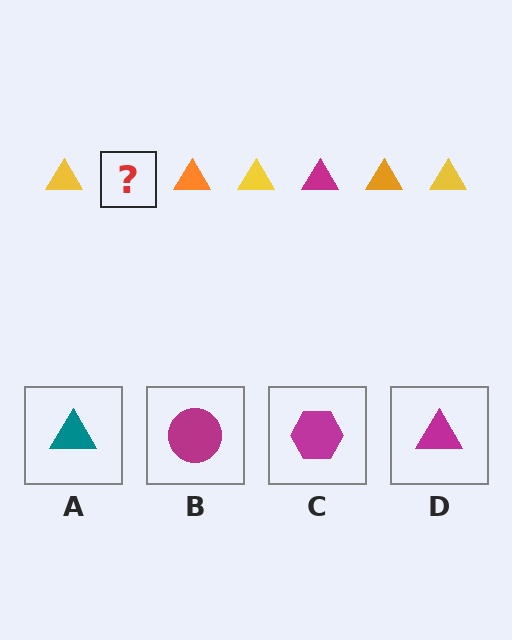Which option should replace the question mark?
Option D.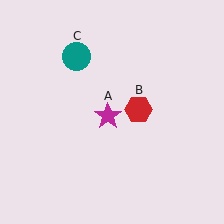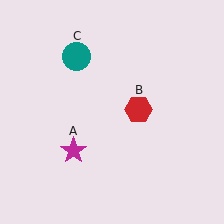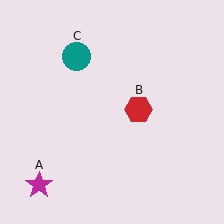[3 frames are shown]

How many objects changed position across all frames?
1 object changed position: magenta star (object A).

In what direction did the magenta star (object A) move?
The magenta star (object A) moved down and to the left.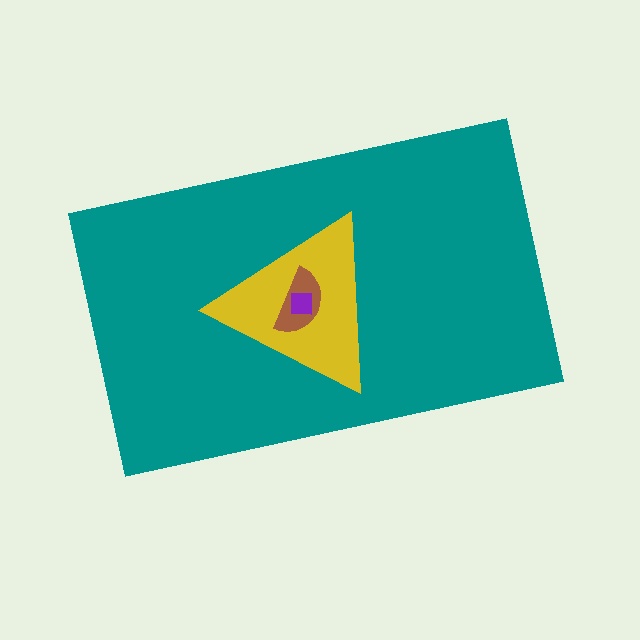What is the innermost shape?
The purple square.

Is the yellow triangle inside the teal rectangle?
Yes.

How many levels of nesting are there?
4.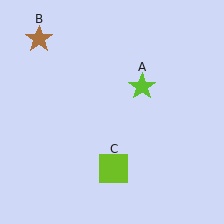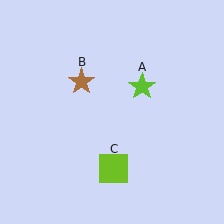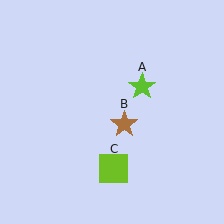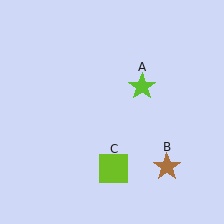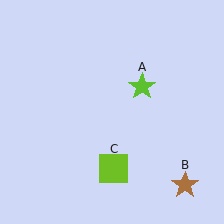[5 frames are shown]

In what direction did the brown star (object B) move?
The brown star (object B) moved down and to the right.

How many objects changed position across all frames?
1 object changed position: brown star (object B).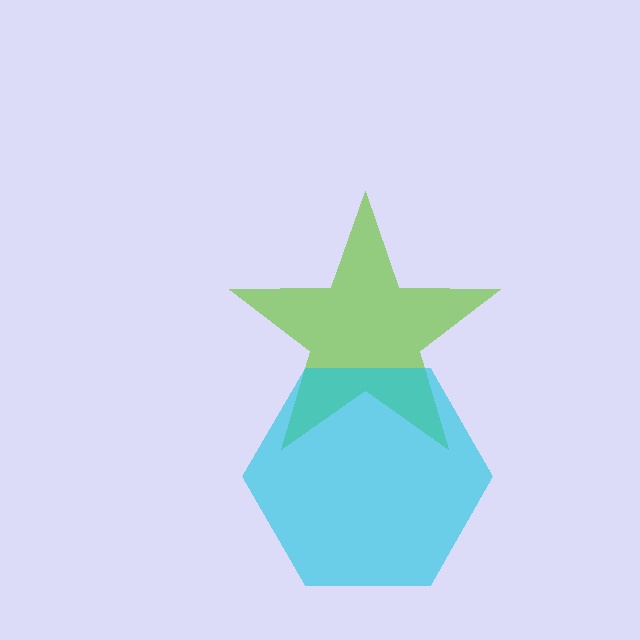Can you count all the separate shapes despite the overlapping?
Yes, there are 2 separate shapes.